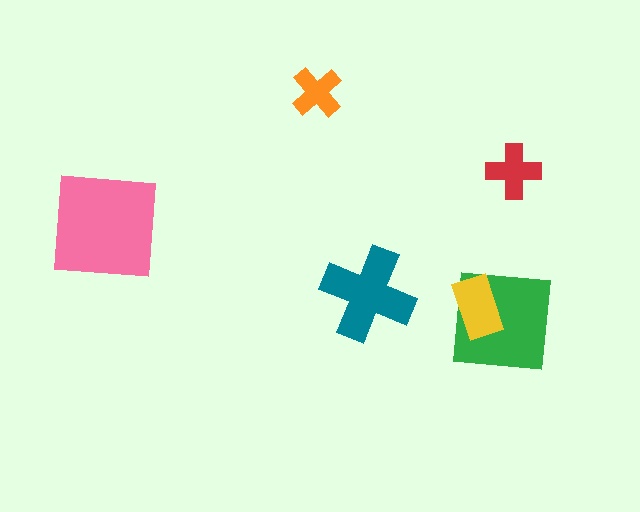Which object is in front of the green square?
The yellow rectangle is in front of the green square.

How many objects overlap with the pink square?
0 objects overlap with the pink square.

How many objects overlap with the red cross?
0 objects overlap with the red cross.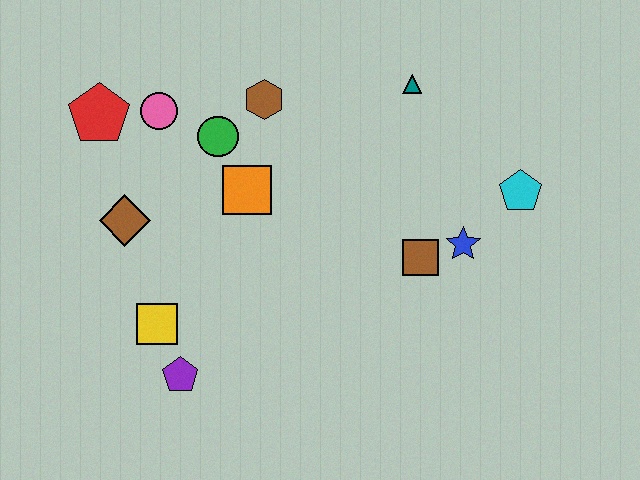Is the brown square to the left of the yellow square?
No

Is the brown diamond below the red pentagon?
Yes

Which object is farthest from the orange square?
The cyan pentagon is farthest from the orange square.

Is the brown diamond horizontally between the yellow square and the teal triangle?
No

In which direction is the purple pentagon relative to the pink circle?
The purple pentagon is below the pink circle.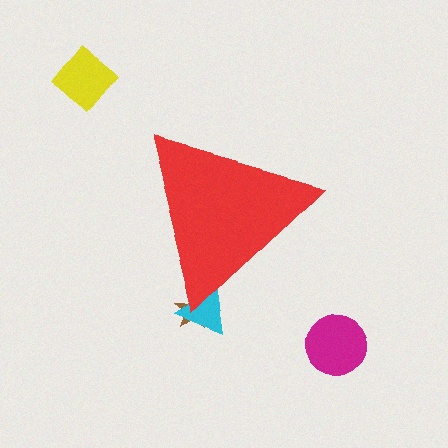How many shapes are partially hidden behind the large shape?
2 shapes are partially hidden.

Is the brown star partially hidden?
Yes, the brown star is partially hidden behind the red triangle.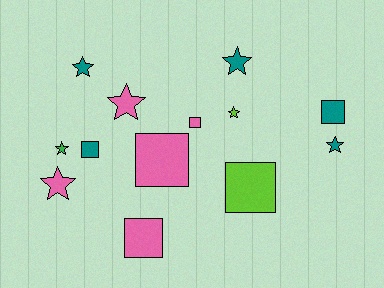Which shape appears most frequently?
Star, with 7 objects.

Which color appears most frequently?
Teal, with 5 objects.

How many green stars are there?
There is 1 green star.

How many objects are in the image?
There are 13 objects.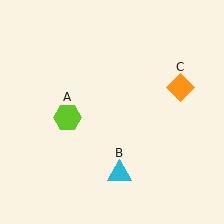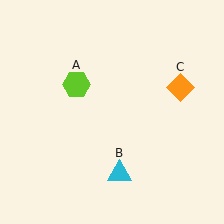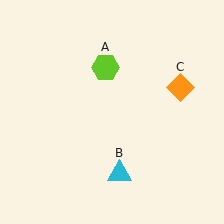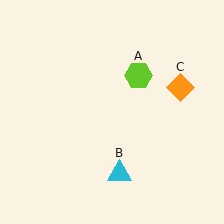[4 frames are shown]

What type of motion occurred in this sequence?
The lime hexagon (object A) rotated clockwise around the center of the scene.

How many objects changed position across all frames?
1 object changed position: lime hexagon (object A).